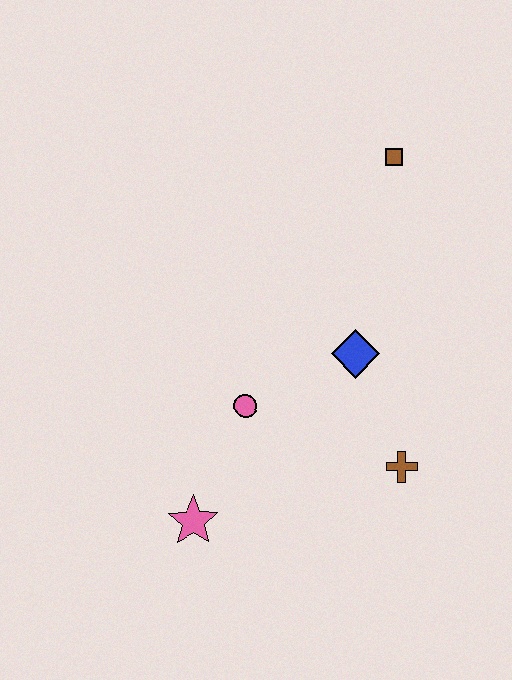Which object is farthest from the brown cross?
The brown square is farthest from the brown cross.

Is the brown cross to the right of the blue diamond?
Yes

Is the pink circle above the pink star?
Yes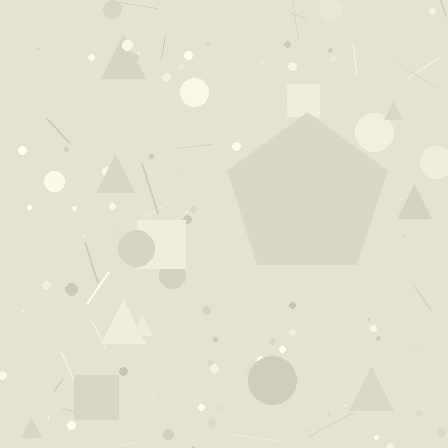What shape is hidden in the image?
A pentagon is hidden in the image.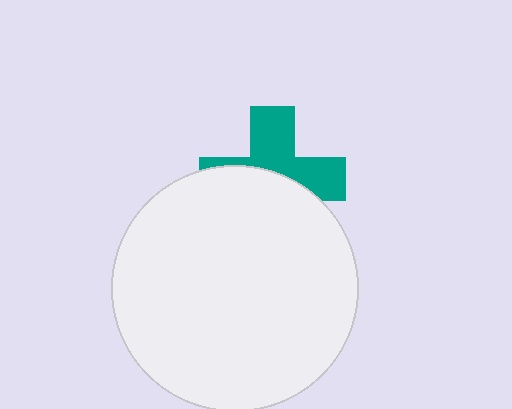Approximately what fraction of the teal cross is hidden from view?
Roughly 52% of the teal cross is hidden behind the white circle.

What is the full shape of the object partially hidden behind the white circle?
The partially hidden object is a teal cross.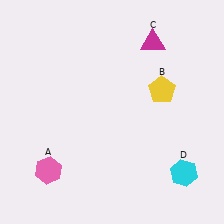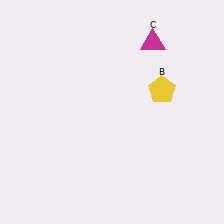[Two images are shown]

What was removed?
The pink hexagon (A), the cyan hexagon (D) were removed in Image 2.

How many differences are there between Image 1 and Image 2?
There are 2 differences between the two images.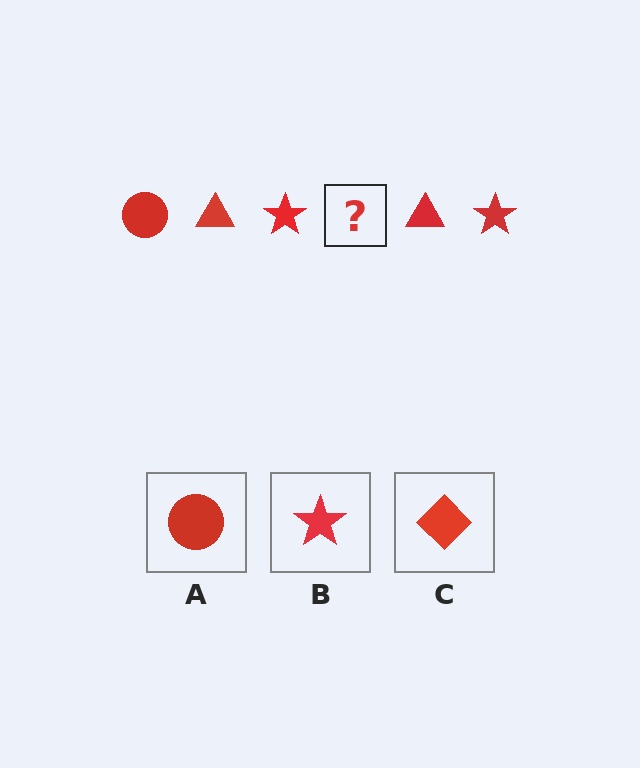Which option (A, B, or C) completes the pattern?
A.